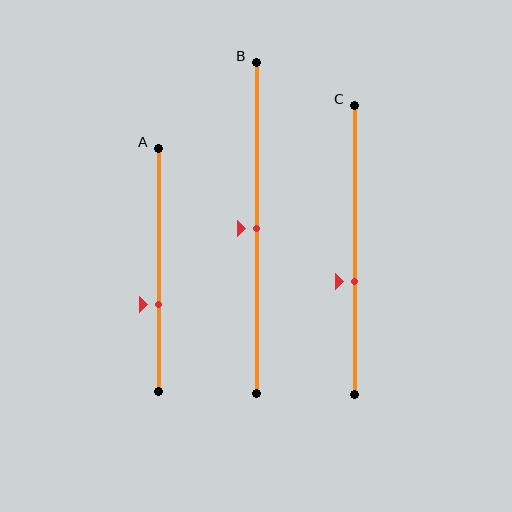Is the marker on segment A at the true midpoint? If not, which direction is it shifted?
No, the marker on segment A is shifted downward by about 14% of the segment length.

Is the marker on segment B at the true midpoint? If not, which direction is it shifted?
Yes, the marker on segment B is at the true midpoint.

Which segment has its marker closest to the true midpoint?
Segment B has its marker closest to the true midpoint.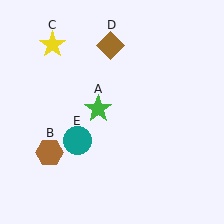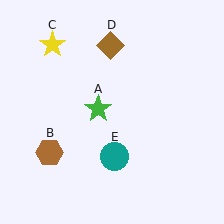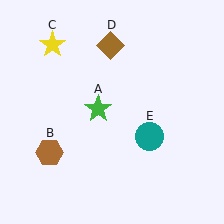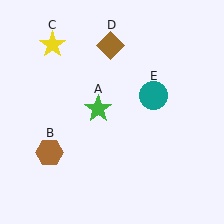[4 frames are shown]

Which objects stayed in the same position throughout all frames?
Green star (object A) and brown hexagon (object B) and yellow star (object C) and brown diamond (object D) remained stationary.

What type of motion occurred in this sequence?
The teal circle (object E) rotated counterclockwise around the center of the scene.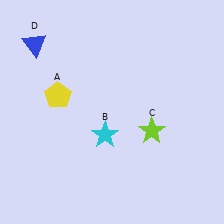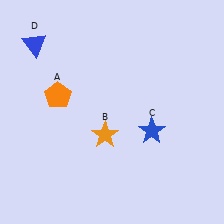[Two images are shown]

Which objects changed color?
A changed from yellow to orange. B changed from cyan to orange. C changed from lime to blue.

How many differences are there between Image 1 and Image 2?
There are 3 differences between the two images.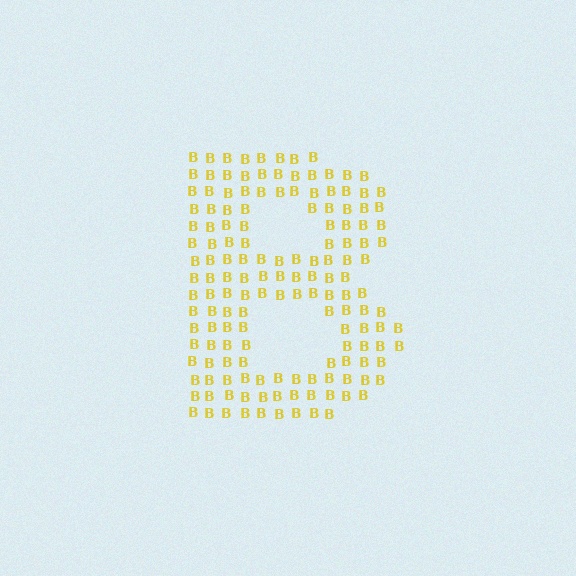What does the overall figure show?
The overall figure shows the letter B.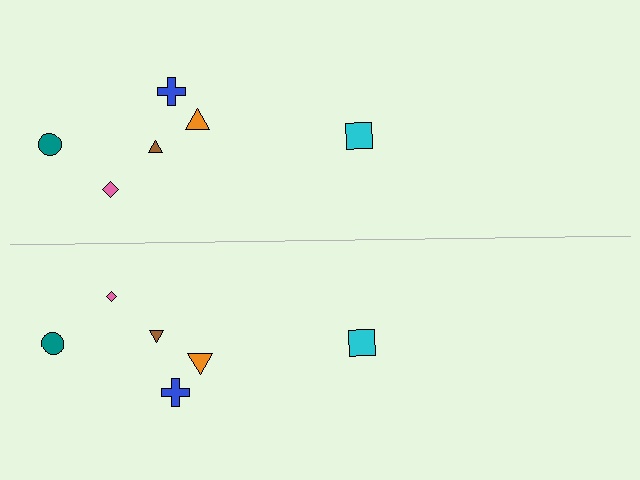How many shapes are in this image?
There are 12 shapes in this image.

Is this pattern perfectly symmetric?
No, the pattern is not perfectly symmetric. The pink diamond on the bottom side has a different size than its mirror counterpart.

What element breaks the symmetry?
The pink diamond on the bottom side has a different size than its mirror counterpart.